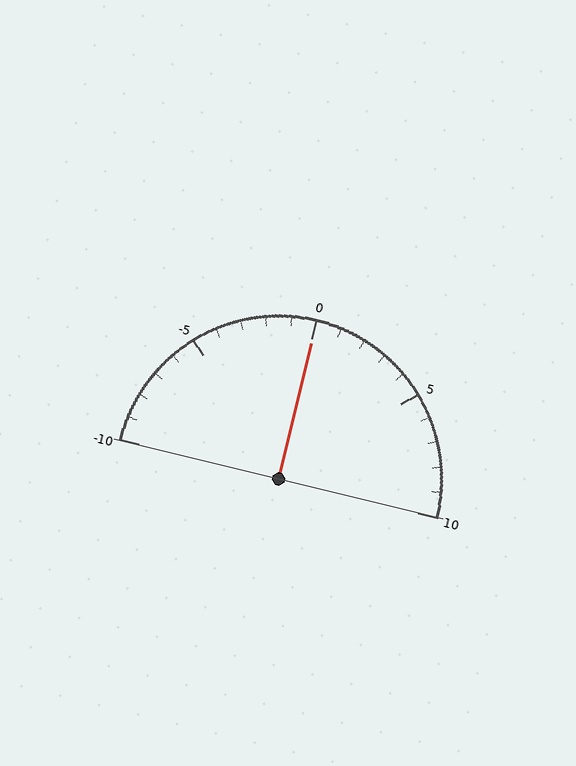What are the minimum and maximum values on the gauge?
The gauge ranges from -10 to 10.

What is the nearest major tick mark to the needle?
The nearest major tick mark is 0.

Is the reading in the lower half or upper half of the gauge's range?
The reading is in the upper half of the range (-10 to 10).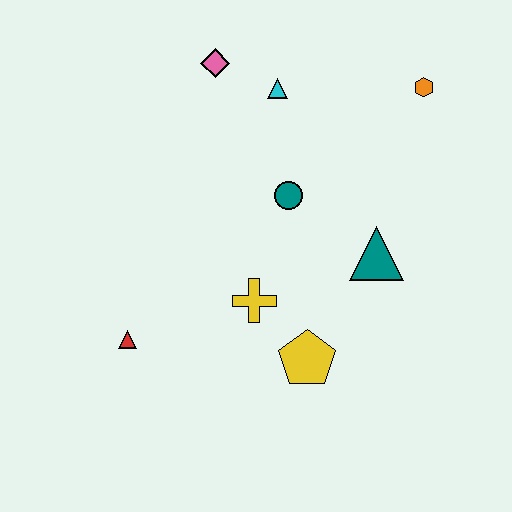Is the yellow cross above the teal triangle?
No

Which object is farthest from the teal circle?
The red triangle is farthest from the teal circle.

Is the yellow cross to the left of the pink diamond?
No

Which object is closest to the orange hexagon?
The cyan triangle is closest to the orange hexagon.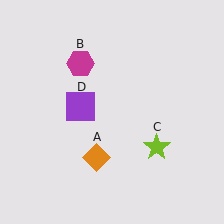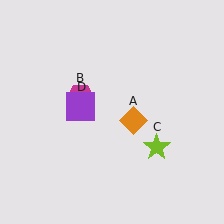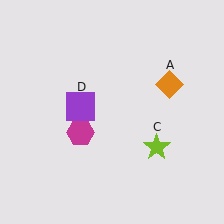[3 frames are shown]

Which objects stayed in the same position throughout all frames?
Lime star (object C) and purple square (object D) remained stationary.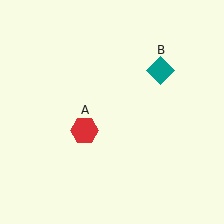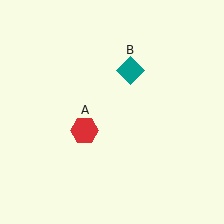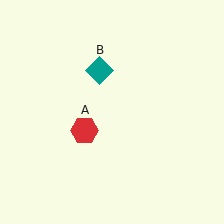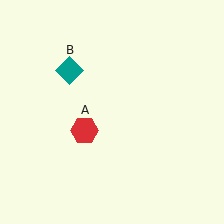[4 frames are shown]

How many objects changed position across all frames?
1 object changed position: teal diamond (object B).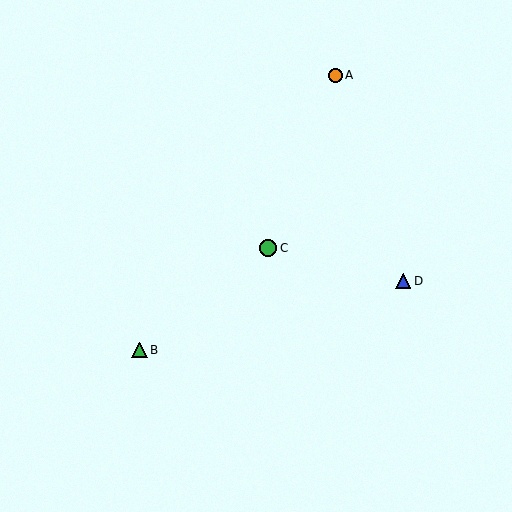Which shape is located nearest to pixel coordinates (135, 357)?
The green triangle (labeled B) at (139, 350) is nearest to that location.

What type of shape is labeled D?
Shape D is a blue triangle.